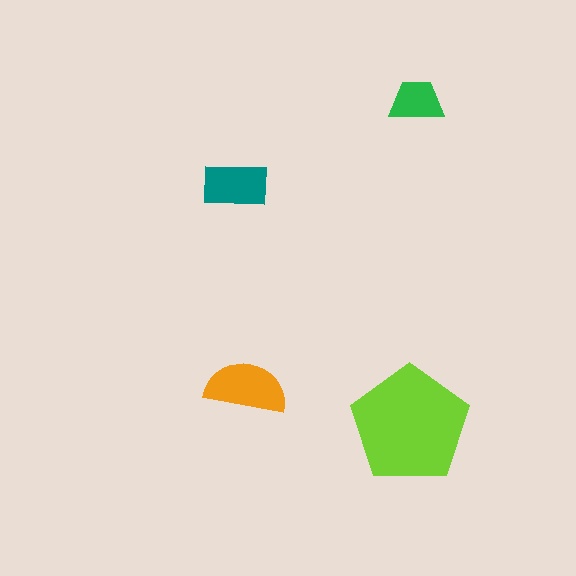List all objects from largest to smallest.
The lime pentagon, the orange semicircle, the teal rectangle, the green trapezoid.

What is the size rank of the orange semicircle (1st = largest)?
2nd.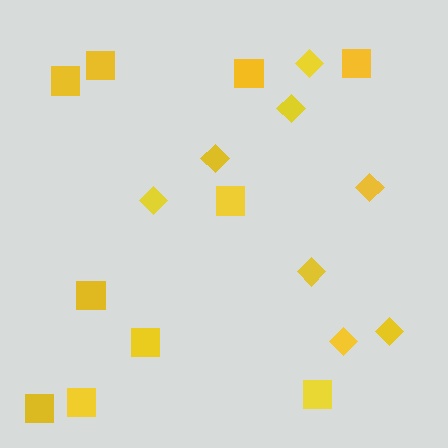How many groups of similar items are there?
There are 2 groups: one group of diamonds (8) and one group of squares (10).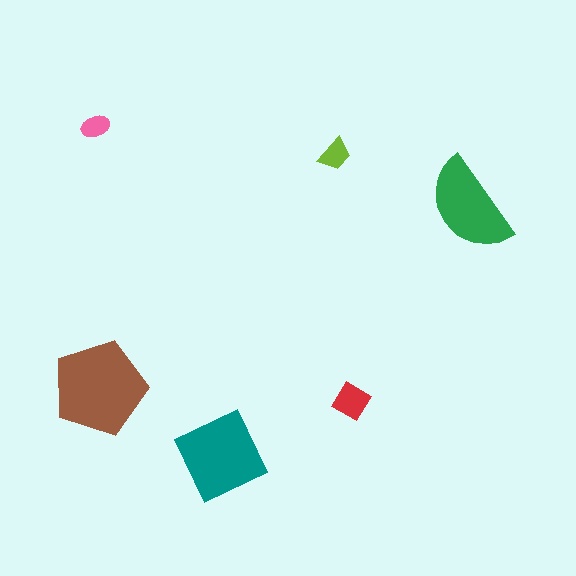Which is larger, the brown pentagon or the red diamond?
The brown pentagon.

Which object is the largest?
The brown pentagon.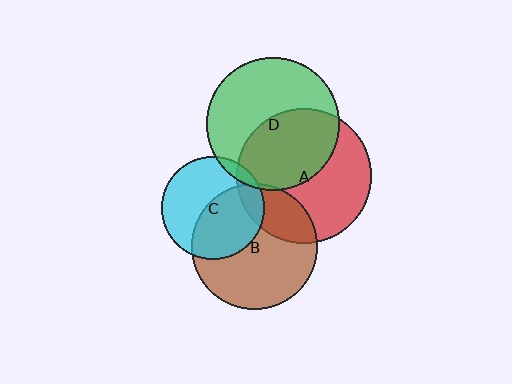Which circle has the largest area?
Circle A (red).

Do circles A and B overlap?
Yes.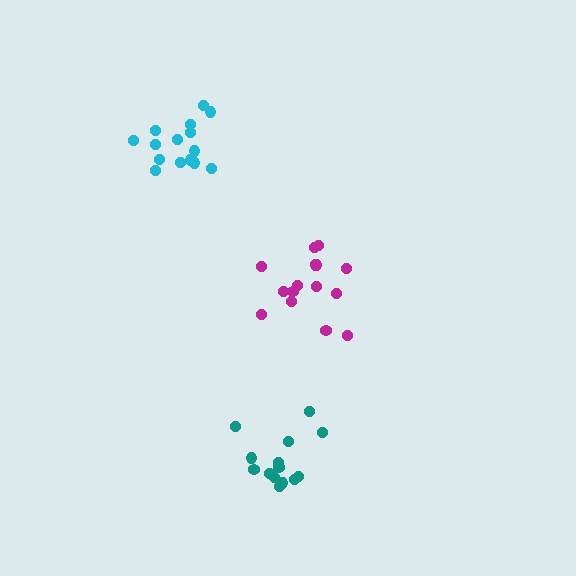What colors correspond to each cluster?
The clusters are colored: teal, cyan, magenta.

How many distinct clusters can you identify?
There are 3 distinct clusters.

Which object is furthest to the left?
The cyan cluster is leftmost.